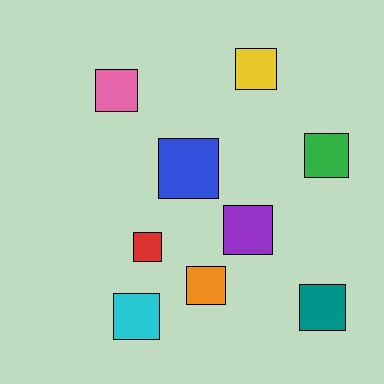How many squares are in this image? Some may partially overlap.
There are 9 squares.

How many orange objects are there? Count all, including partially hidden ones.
There is 1 orange object.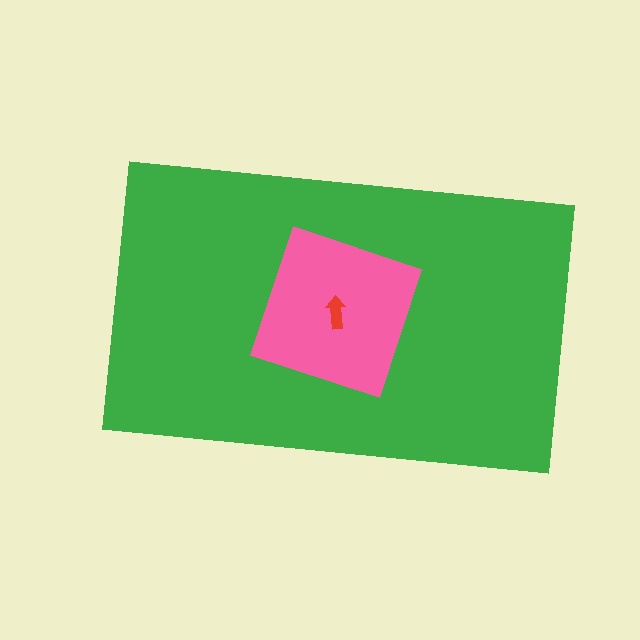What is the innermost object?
The red arrow.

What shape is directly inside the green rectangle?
The pink square.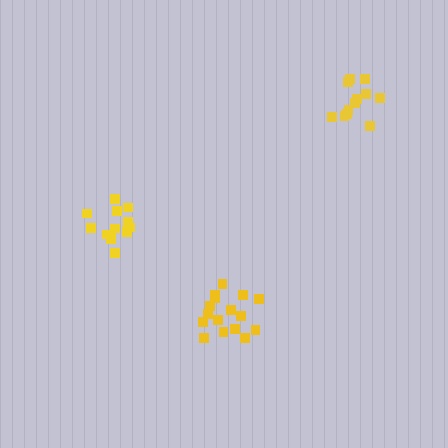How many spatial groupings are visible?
There are 3 spatial groupings.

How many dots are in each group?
Group 1: 13 dots, Group 2: 12 dots, Group 3: 16 dots (41 total).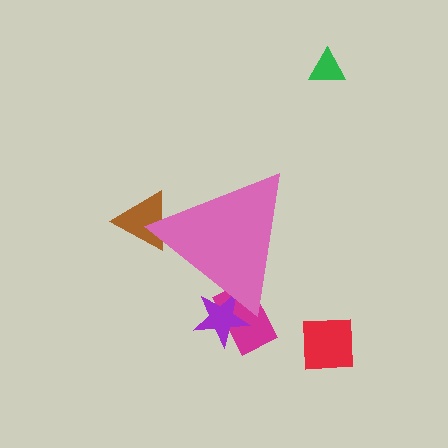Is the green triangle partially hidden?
No, the green triangle is fully visible.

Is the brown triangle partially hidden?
Yes, the brown triangle is partially hidden behind the pink triangle.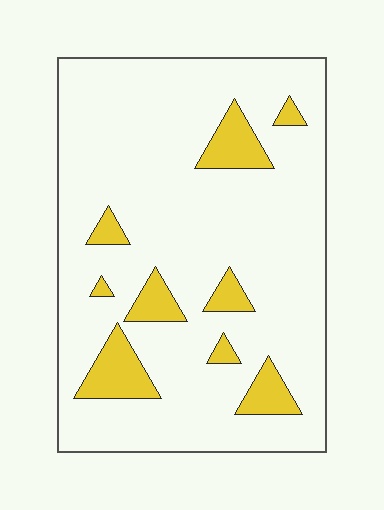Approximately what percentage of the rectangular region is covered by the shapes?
Approximately 15%.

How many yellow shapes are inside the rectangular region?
9.